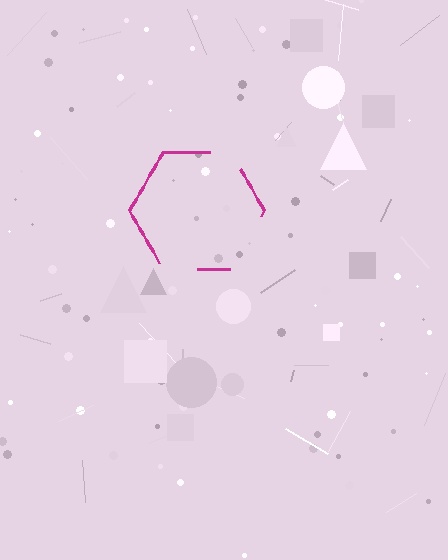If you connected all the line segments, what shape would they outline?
They would outline a hexagon.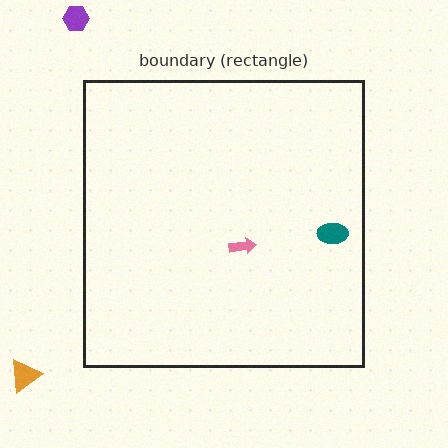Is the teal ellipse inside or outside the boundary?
Inside.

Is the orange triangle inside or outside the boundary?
Outside.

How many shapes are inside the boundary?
2 inside, 2 outside.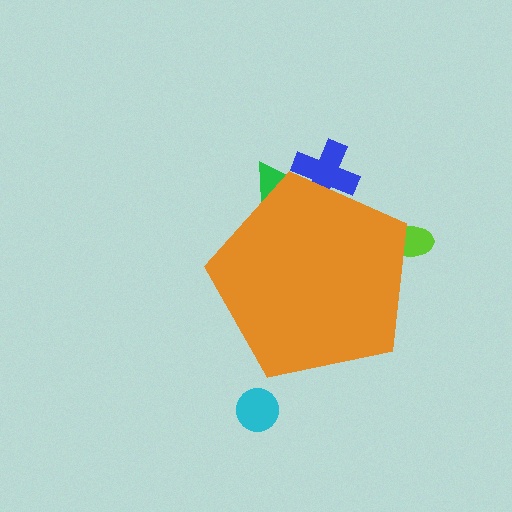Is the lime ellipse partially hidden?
Yes, the lime ellipse is partially hidden behind the orange pentagon.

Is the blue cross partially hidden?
Yes, the blue cross is partially hidden behind the orange pentagon.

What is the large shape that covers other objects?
An orange pentagon.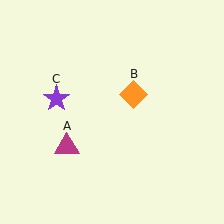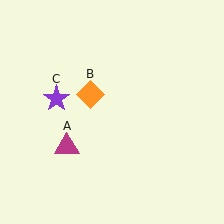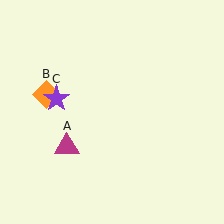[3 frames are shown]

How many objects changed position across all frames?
1 object changed position: orange diamond (object B).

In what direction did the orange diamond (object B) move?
The orange diamond (object B) moved left.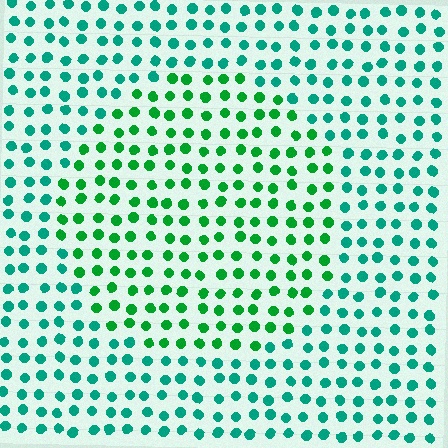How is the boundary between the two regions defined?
The boundary is defined purely by a slight shift in hue (about 33 degrees). Spacing, size, and orientation are identical on both sides.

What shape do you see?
I see a circle.